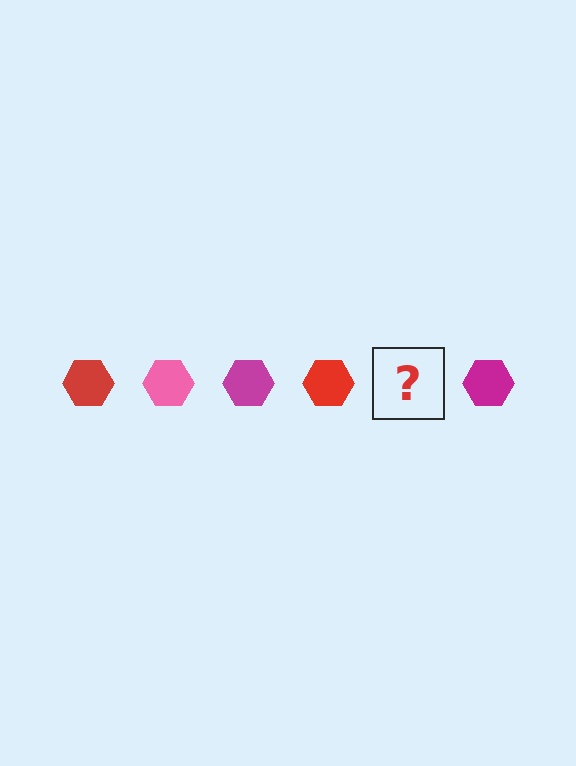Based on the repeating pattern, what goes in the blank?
The blank should be a pink hexagon.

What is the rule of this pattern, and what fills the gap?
The rule is that the pattern cycles through red, pink, magenta hexagons. The gap should be filled with a pink hexagon.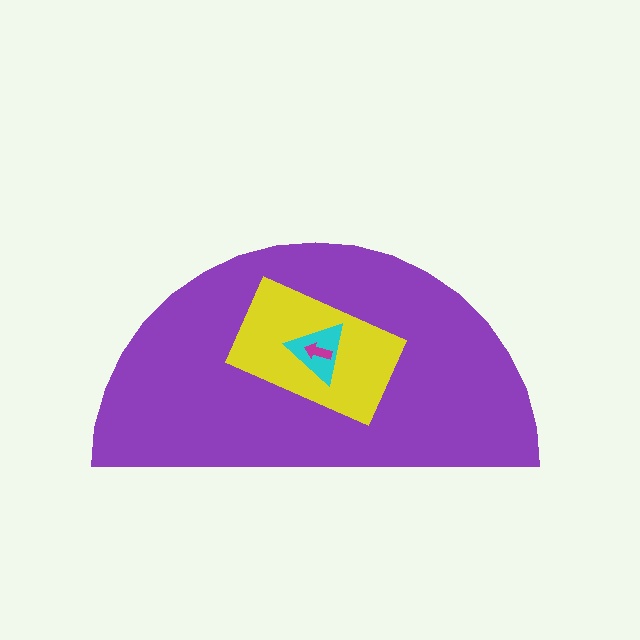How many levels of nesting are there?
4.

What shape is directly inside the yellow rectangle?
The cyan triangle.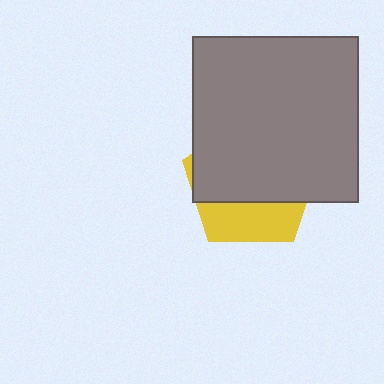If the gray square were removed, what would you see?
You would see the complete yellow pentagon.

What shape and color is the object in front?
The object in front is a gray square.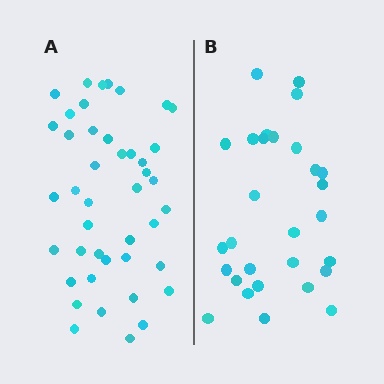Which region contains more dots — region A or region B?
Region A (the left region) has more dots.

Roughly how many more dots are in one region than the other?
Region A has approximately 15 more dots than region B.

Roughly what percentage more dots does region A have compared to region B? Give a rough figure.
About 50% more.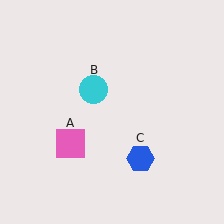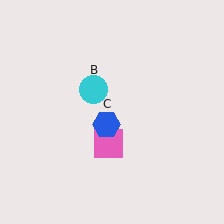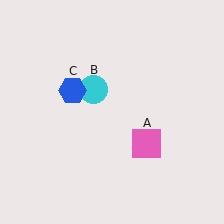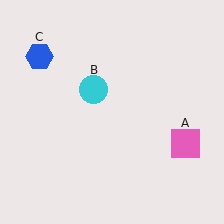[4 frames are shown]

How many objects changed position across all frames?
2 objects changed position: pink square (object A), blue hexagon (object C).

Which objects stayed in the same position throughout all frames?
Cyan circle (object B) remained stationary.